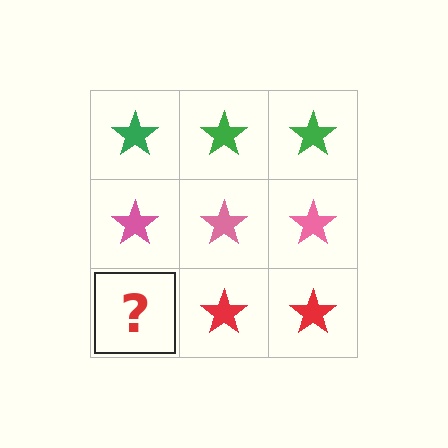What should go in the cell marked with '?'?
The missing cell should contain a red star.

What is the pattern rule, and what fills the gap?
The rule is that each row has a consistent color. The gap should be filled with a red star.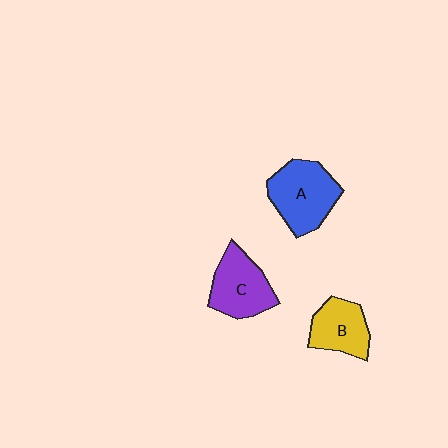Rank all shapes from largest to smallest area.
From largest to smallest: A (blue), C (purple), B (yellow).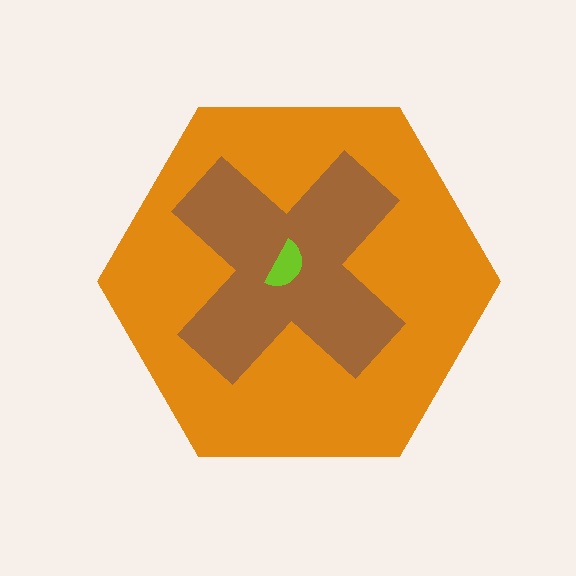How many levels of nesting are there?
3.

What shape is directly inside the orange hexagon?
The brown cross.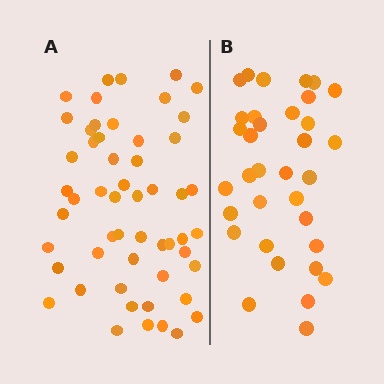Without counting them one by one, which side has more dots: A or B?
Region A (the left region) has more dots.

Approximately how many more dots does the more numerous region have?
Region A has approximately 20 more dots than region B.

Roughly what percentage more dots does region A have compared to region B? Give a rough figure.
About 60% more.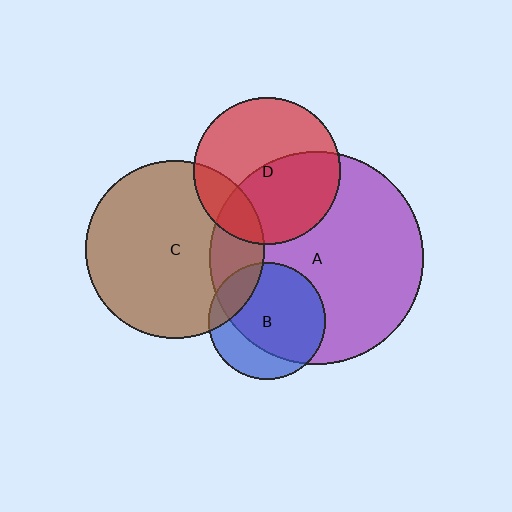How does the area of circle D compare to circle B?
Approximately 1.6 times.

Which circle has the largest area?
Circle A (purple).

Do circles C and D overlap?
Yes.